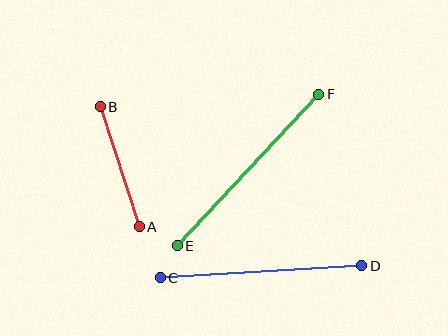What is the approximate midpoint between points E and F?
The midpoint is at approximately (248, 170) pixels.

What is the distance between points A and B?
The distance is approximately 126 pixels.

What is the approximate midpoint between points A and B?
The midpoint is at approximately (120, 167) pixels.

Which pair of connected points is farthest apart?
Points E and F are farthest apart.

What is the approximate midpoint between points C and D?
The midpoint is at approximately (261, 272) pixels.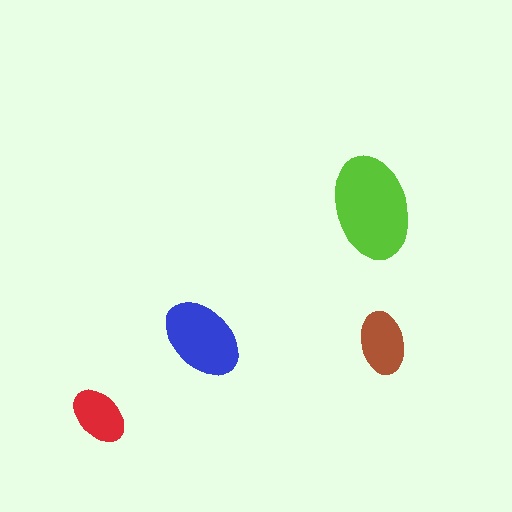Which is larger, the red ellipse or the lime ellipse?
The lime one.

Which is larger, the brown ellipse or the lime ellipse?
The lime one.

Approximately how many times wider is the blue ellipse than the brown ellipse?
About 1.5 times wider.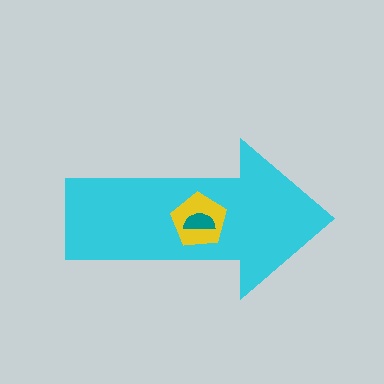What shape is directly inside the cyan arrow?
The yellow pentagon.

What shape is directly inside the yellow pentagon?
The teal semicircle.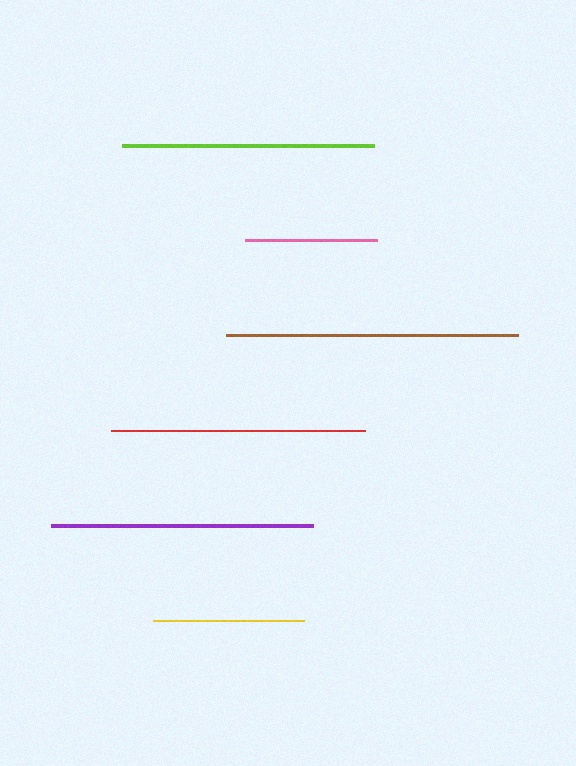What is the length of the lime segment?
The lime segment is approximately 253 pixels long.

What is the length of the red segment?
The red segment is approximately 254 pixels long.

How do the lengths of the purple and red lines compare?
The purple and red lines are approximately the same length.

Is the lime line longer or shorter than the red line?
The red line is longer than the lime line.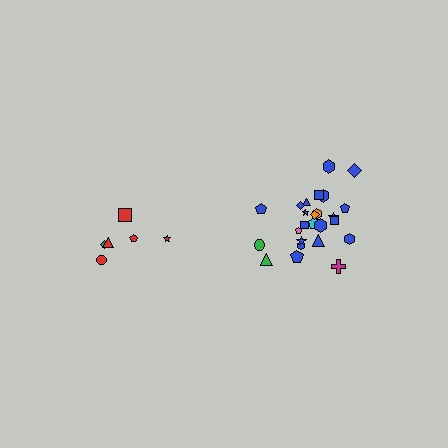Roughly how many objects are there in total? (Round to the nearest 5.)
Roughly 30 objects in total.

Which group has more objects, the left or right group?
The right group.